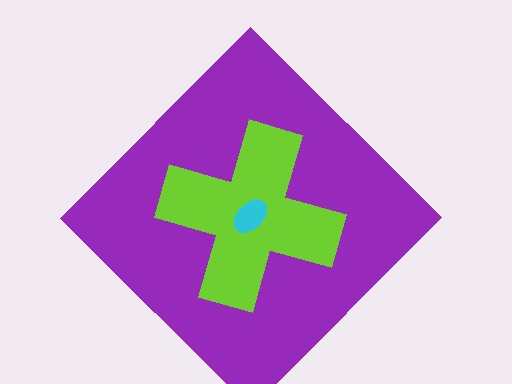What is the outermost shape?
The purple diamond.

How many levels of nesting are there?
3.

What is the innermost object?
The cyan ellipse.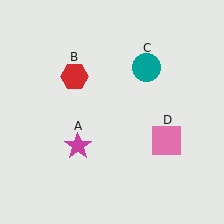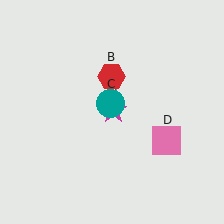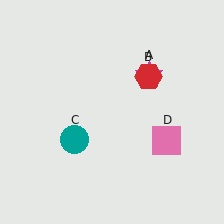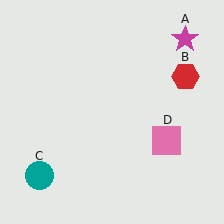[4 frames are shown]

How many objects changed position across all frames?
3 objects changed position: magenta star (object A), red hexagon (object B), teal circle (object C).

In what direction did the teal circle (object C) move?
The teal circle (object C) moved down and to the left.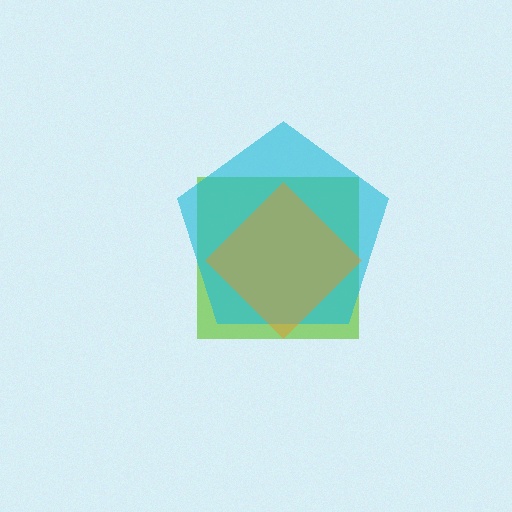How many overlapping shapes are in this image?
There are 3 overlapping shapes in the image.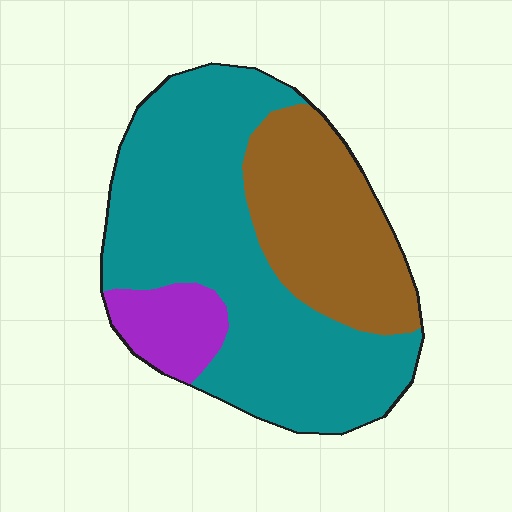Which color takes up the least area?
Purple, at roughly 10%.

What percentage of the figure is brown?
Brown covers roughly 30% of the figure.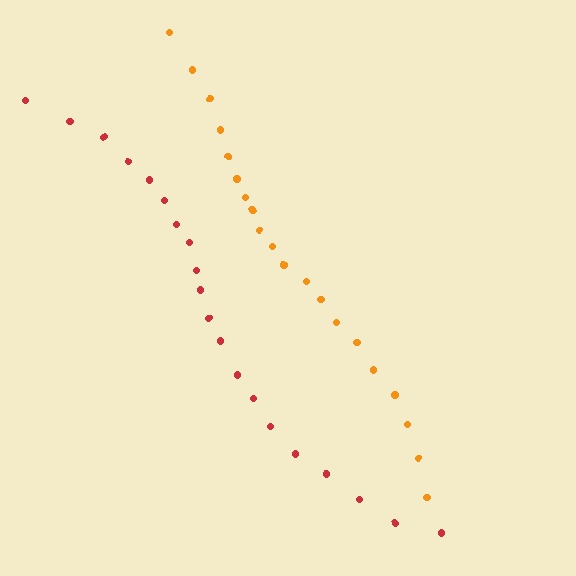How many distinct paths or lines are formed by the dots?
There are 2 distinct paths.